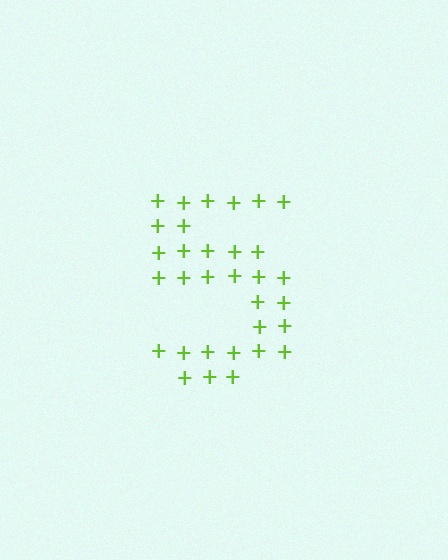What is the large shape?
The large shape is the digit 5.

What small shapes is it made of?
It is made of small plus signs.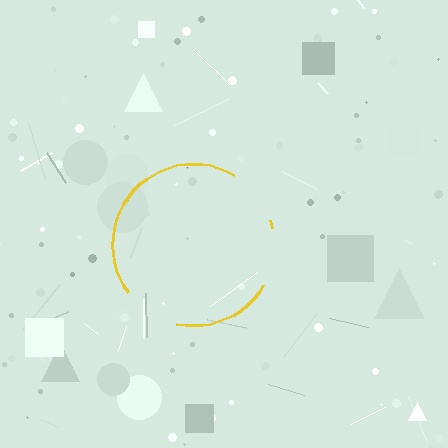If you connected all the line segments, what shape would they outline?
They would outline a circle.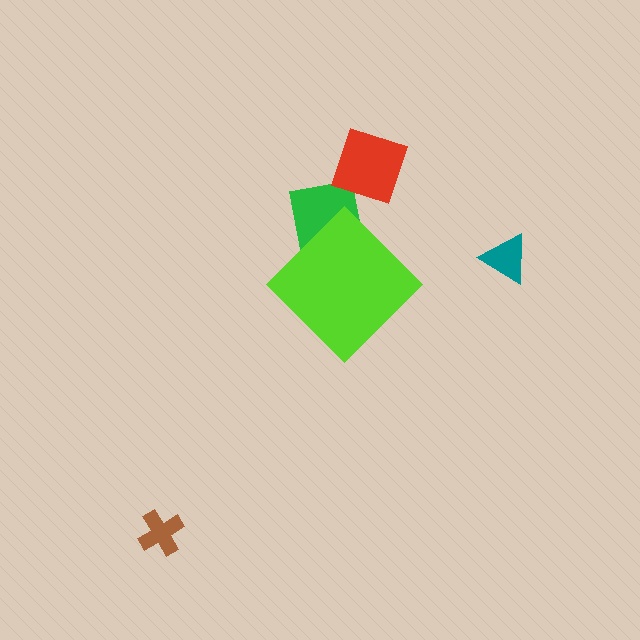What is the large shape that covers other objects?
A lime diamond.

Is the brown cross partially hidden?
No, the brown cross is fully visible.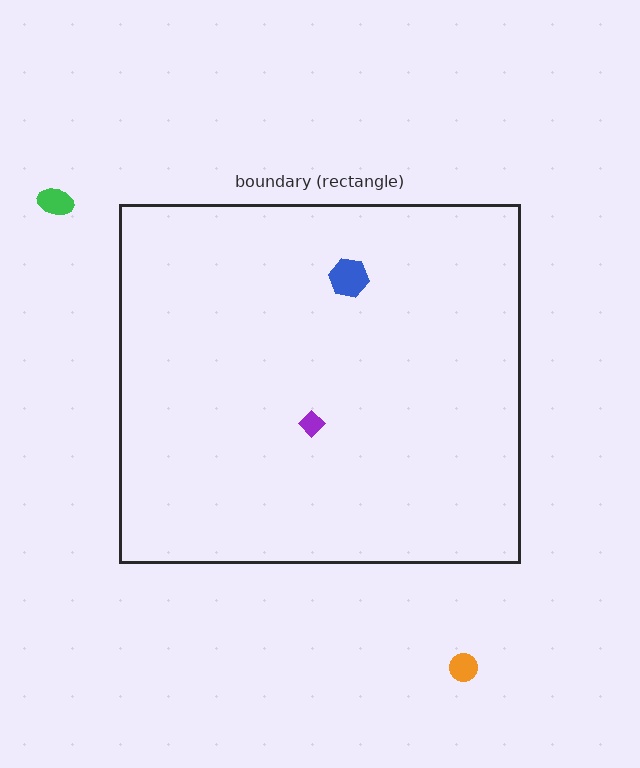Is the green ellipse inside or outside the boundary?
Outside.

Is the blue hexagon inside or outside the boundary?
Inside.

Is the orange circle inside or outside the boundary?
Outside.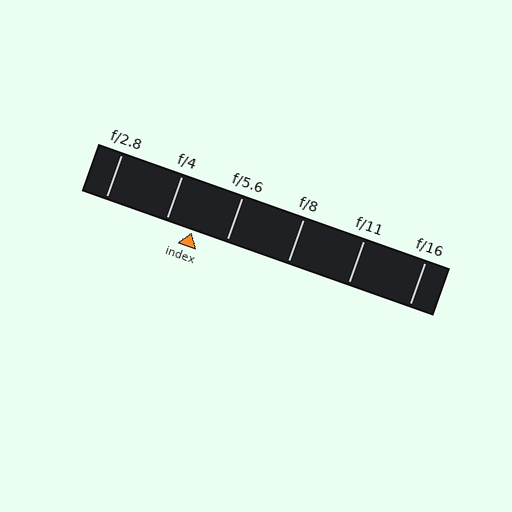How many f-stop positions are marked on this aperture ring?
There are 6 f-stop positions marked.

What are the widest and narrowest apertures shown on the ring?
The widest aperture shown is f/2.8 and the narrowest is f/16.